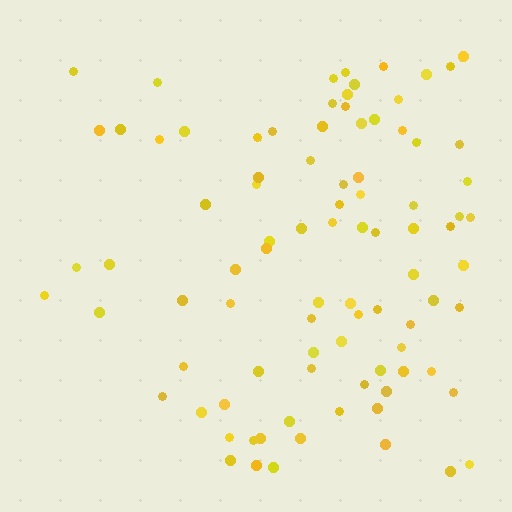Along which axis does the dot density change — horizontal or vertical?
Horizontal.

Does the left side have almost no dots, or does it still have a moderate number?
Still a moderate number, just noticeably fewer than the right.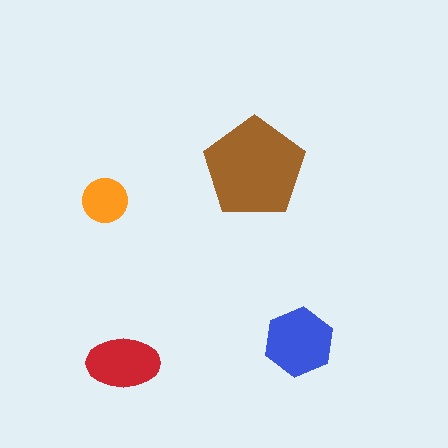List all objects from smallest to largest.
The orange circle, the red ellipse, the blue hexagon, the brown pentagon.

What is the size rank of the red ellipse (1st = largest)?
3rd.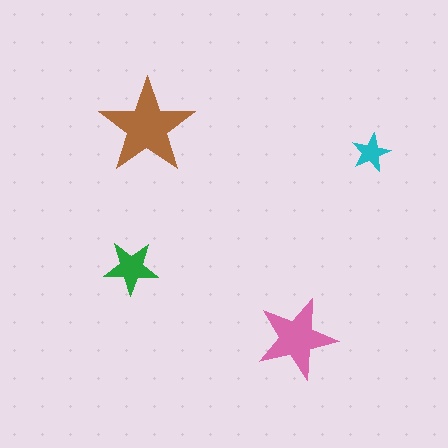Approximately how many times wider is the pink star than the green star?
About 1.5 times wider.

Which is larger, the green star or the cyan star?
The green one.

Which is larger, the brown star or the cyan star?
The brown one.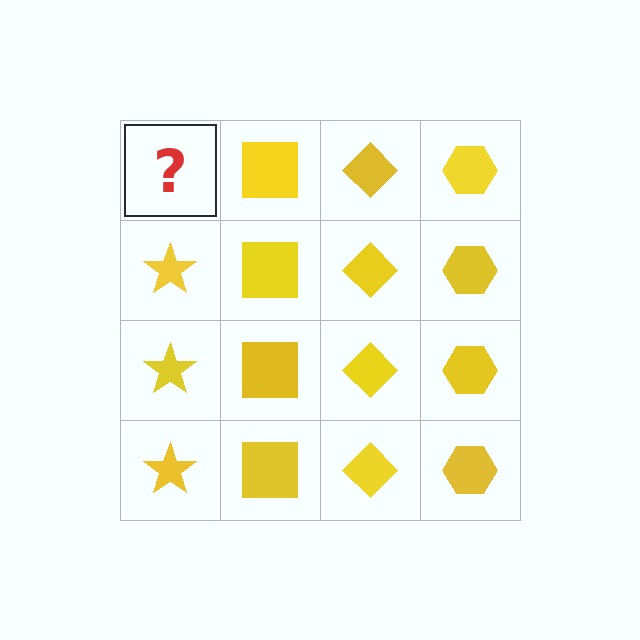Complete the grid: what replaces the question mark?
The question mark should be replaced with a yellow star.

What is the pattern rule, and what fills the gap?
The rule is that each column has a consistent shape. The gap should be filled with a yellow star.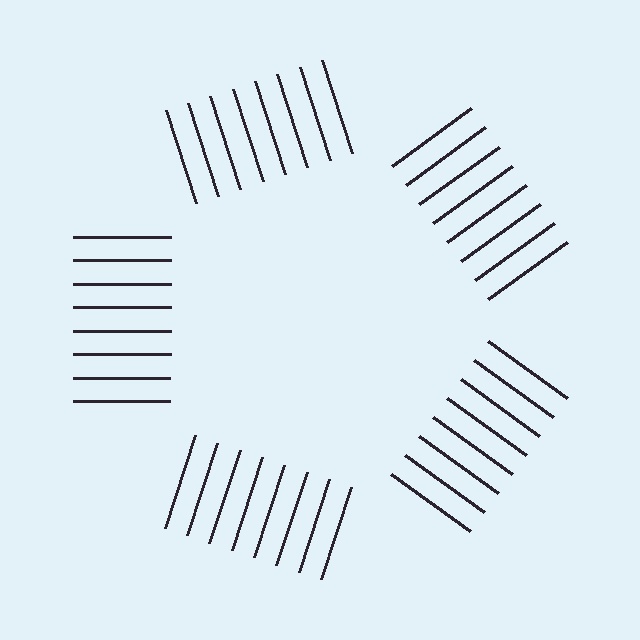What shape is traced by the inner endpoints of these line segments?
An illusory pentagon — the line segments terminate on its edges but no continuous stroke is drawn.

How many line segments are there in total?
40 — 8 along each of the 5 edges.